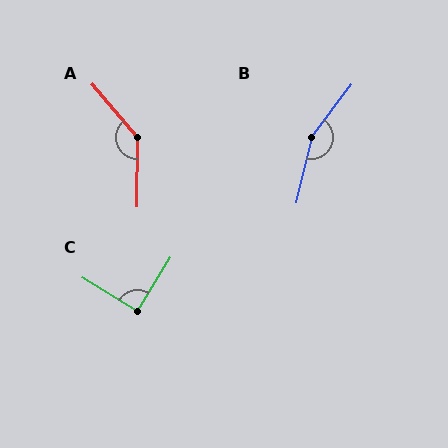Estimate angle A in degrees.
Approximately 139 degrees.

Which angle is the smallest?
C, at approximately 90 degrees.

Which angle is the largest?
B, at approximately 157 degrees.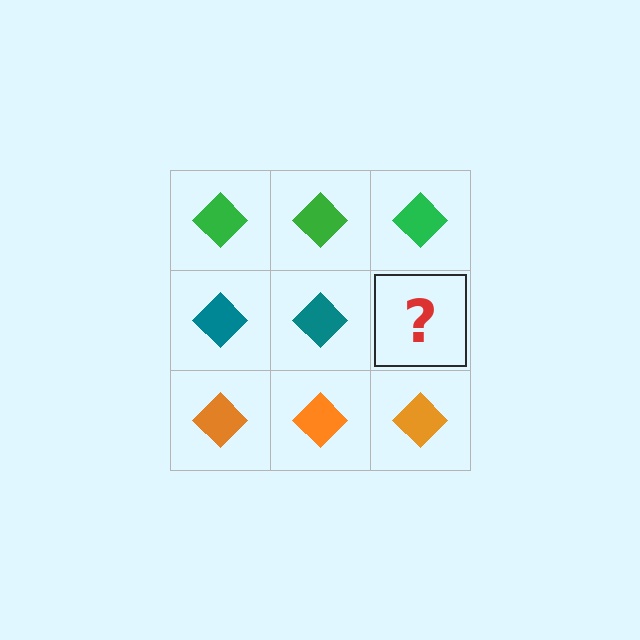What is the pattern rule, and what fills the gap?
The rule is that each row has a consistent color. The gap should be filled with a teal diamond.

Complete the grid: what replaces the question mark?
The question mark should be replaced with a teal diamond.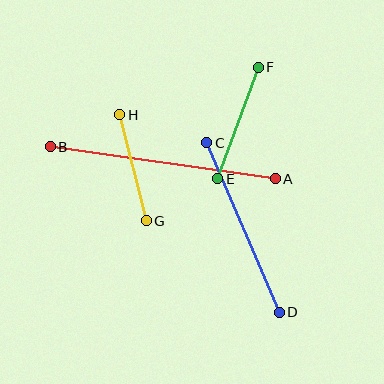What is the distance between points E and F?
The distance is approximately 118 pixels.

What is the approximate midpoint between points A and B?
The midpoint is at approximately (163, 163) pixels.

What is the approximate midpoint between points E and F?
The midpoint is at approximately (238, 123) pixels.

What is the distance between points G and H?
The distance is approximately 109 pixels.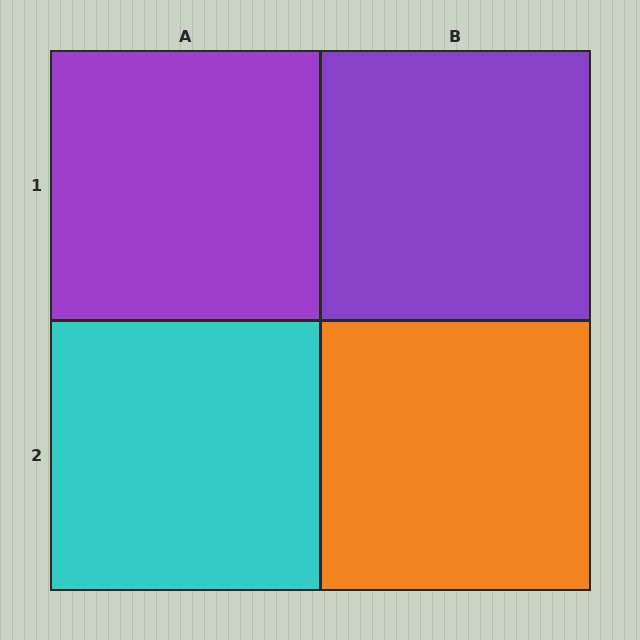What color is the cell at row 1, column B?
Purple.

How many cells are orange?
1 cell is orange.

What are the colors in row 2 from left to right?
Cyan, orange.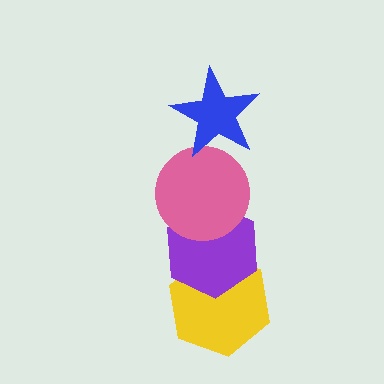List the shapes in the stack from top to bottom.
From top to bottom: the blue star, the pink circle, the purple hexagon, the yellow hexagon.